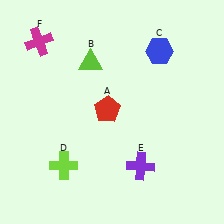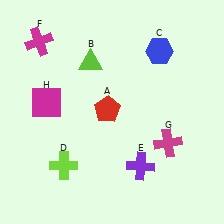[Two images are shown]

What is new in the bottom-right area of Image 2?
A magenta cross (G) was added in the bottom-right area of Image 2.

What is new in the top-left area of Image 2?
A magenta square (H) was added in the top-left area of Image 2.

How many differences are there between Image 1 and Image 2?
There are 2 differences between the two images.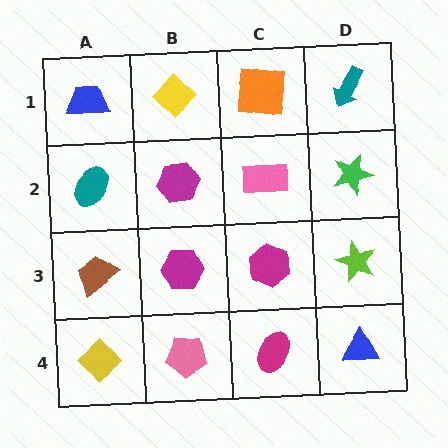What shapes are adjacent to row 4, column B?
A magenta hexagon (row 3, column B), a yellow diamond (row 4, column A), a magenta ellipse (row 4, column C).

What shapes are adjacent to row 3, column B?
A magenta hexagon (row 2, column B), a pink pentagon (row 4, column B), a brown trapezoid (row 3, column A), a magenta hexagon (row 3, column C).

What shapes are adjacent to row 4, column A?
A brown trapezoid (row 3, column A), a pink pentagon (row 4, column B).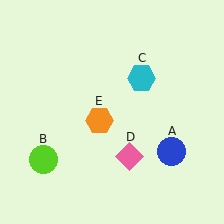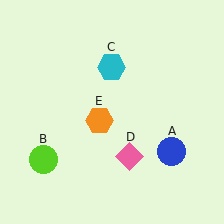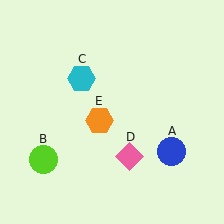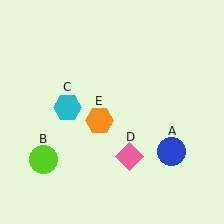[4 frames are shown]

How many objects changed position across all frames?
1 object changed position: cyan hexagon (object C).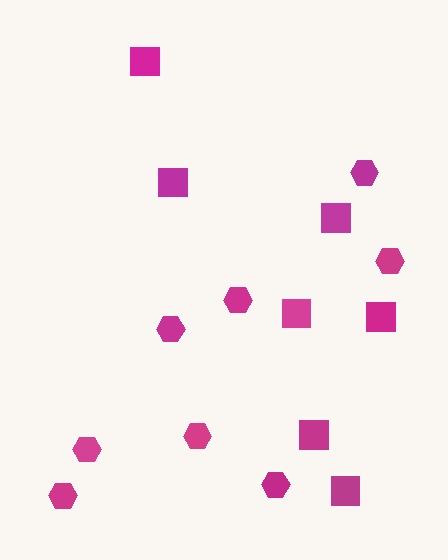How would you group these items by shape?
There are 2 groups: one group of hexagons (8) and one group of squares (7).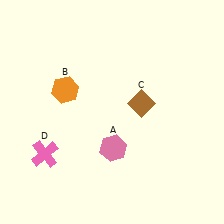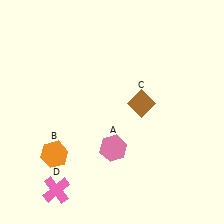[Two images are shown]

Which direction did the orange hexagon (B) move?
The orange hexagon (B) moved down.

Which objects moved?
The objects that moved are: the orange hexagon (B), the pink cross (D).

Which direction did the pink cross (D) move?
The pink cross (D) moved down.